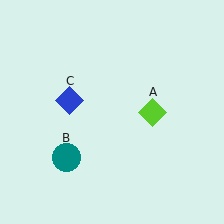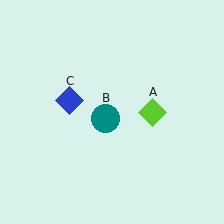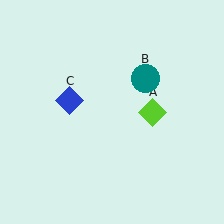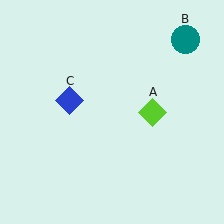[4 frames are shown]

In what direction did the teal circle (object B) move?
The teal circle (object B) moved up and to the right.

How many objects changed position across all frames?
1 object changed position: teal circle (object B).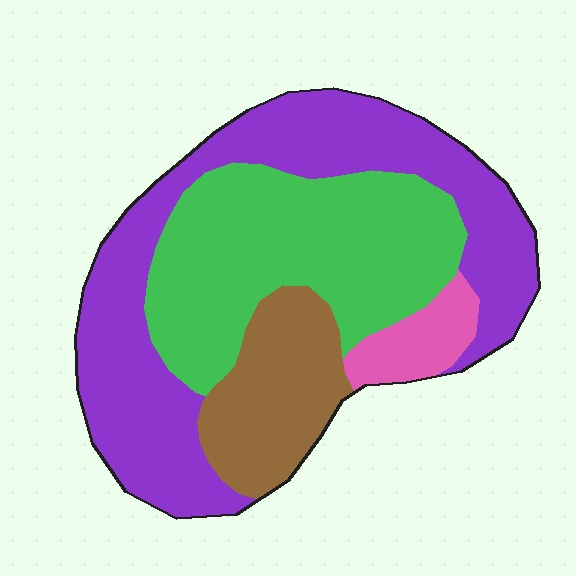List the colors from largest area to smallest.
From largest to smallest: purple, green, brown, pink.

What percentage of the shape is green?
Green covers around 35% of the shape.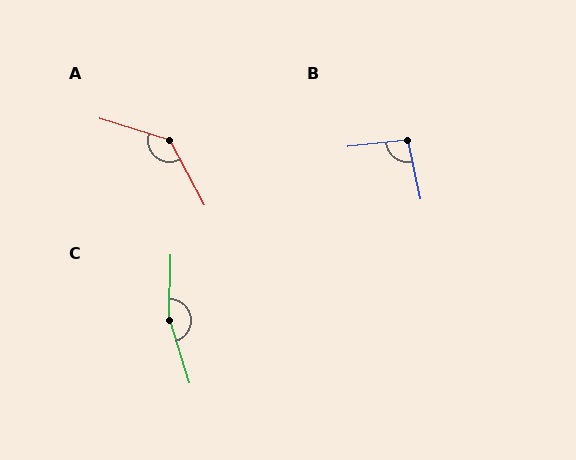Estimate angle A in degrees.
Approximately 136 degrees.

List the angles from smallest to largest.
B (96°), A (136°), C (162°).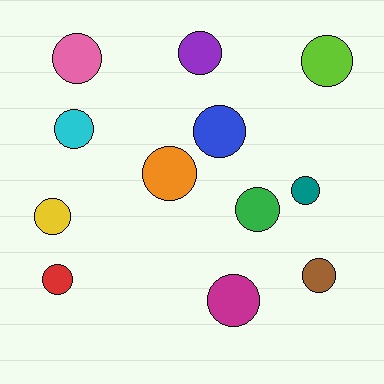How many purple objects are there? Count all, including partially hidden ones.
There is 1 purple object.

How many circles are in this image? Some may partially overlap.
There are 12 circles.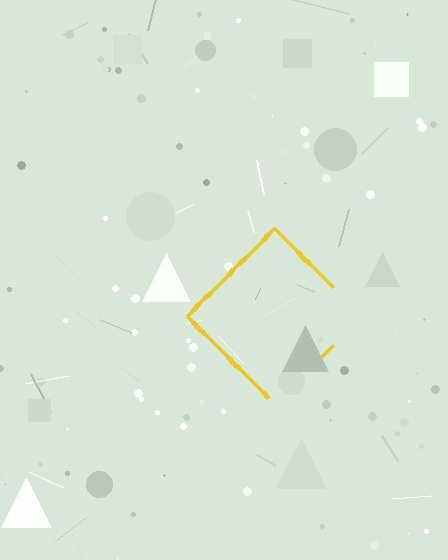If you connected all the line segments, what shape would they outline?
They would outline a diamond.